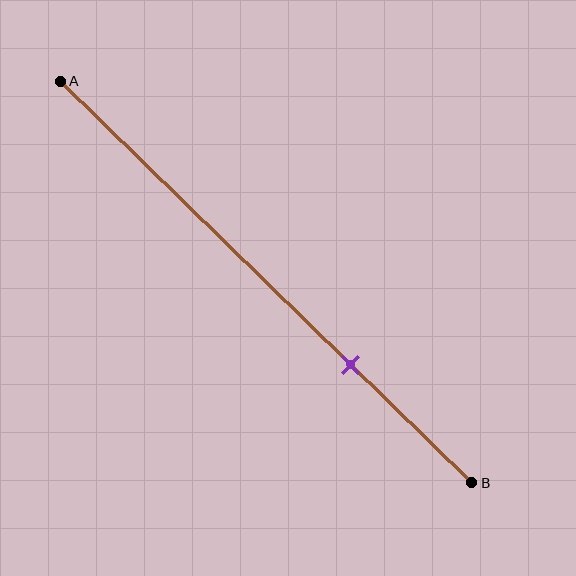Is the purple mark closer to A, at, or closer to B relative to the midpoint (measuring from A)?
The purple mark is closer to point B than the midpoint of segment AB.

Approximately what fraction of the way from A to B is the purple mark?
The purple mark is approximately 70% of the way from A to B.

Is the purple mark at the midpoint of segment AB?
No, the mark is at about 70% from A, not at the 50% midpoint.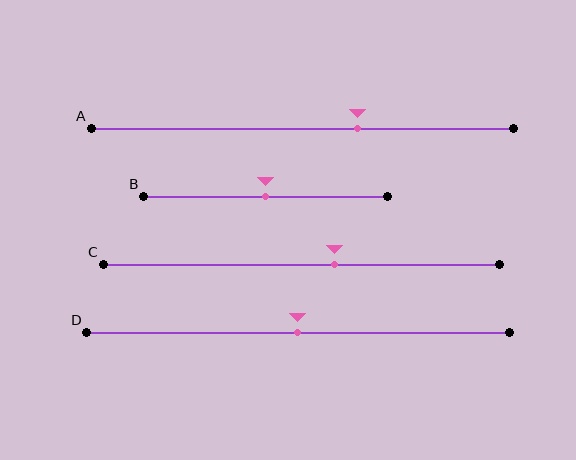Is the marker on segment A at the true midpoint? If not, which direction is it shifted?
No, the marker on segment A is shifted to the right by about 13% of the segment length.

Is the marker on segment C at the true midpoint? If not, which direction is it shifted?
No, the marker on segment C is shifted to the right by about 8% of the segment length.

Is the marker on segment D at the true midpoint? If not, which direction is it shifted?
Yes, the marker on segment D is at the true midpoint.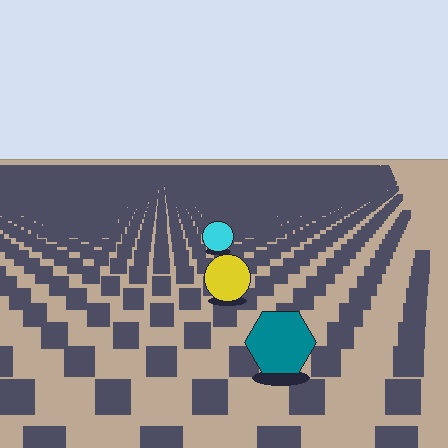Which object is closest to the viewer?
The teal hexagon is closest. The texture marks near it are larger and more spread out.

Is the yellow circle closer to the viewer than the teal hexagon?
No. The teal hexagon is closer — you can tell from the texture gradient: the ground texture is coarser near it.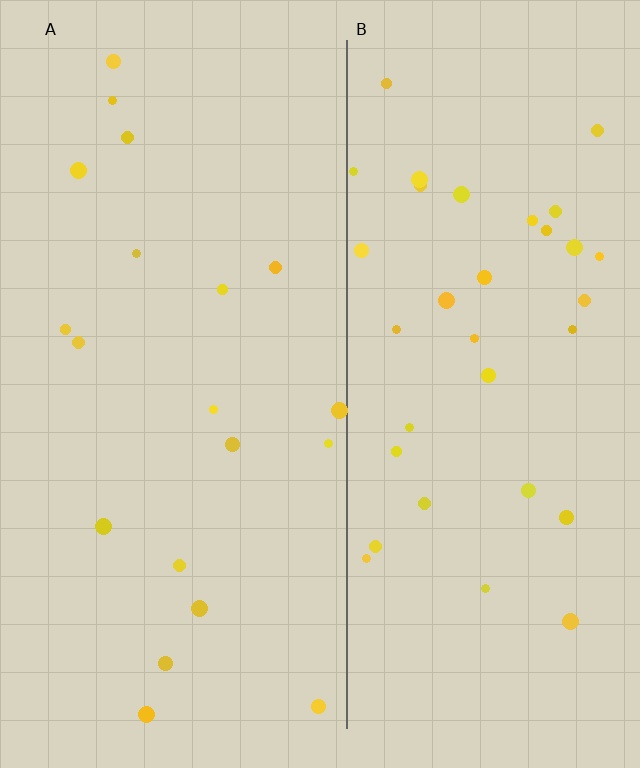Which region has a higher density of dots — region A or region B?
B (the right).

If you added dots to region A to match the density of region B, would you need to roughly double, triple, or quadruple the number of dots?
Approximately double.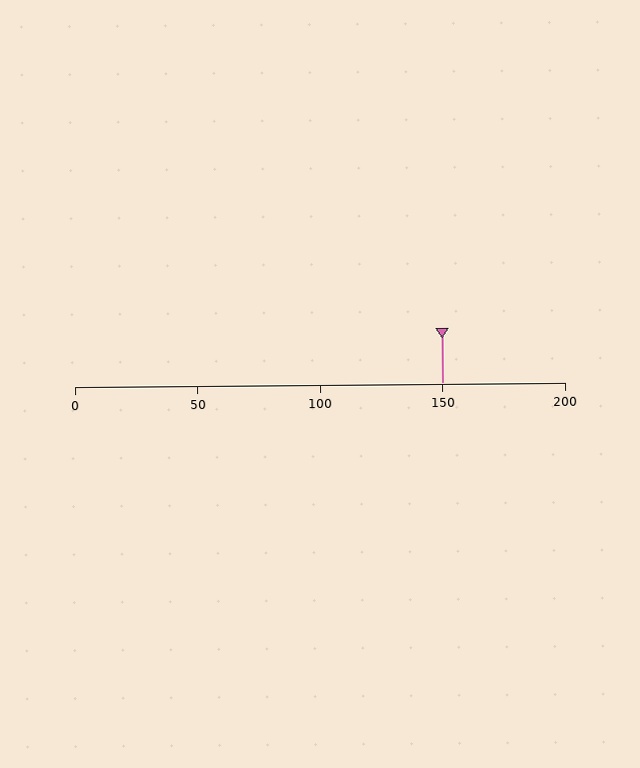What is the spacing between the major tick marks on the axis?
The major ticks are spaced 50 apart.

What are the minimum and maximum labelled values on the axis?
The axis runs from 0 to 200.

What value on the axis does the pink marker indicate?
The marker indicates approximately 150.